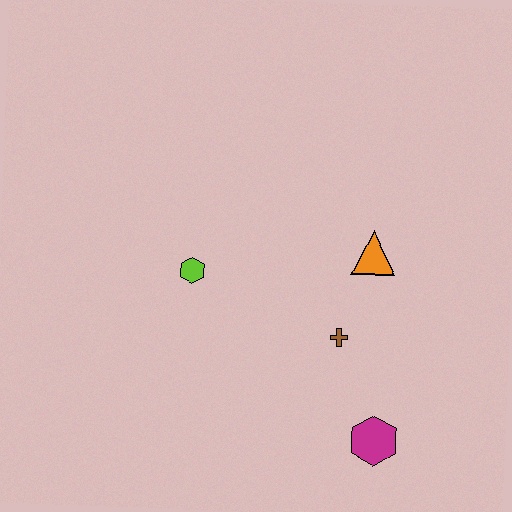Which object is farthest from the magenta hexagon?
The lime hexagon is farthest from the magenta hexagon.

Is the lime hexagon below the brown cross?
No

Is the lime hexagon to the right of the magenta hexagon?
No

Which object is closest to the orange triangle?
The brown cross is closest to the orange triangle.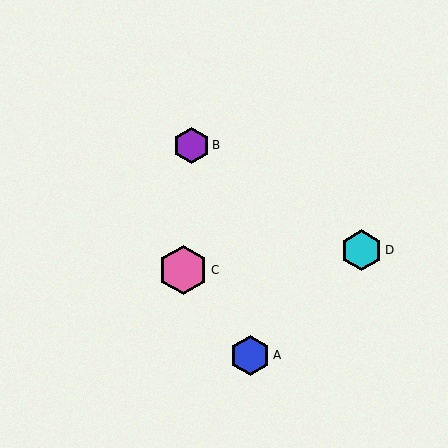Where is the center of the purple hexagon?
The center of the purple hexagon is at (191, 145).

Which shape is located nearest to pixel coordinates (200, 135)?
The purple hexagon (labeled B) at (191, 145) is nearest to that location.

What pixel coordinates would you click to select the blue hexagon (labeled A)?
Click at (250, 355) to select the blue hexagon A.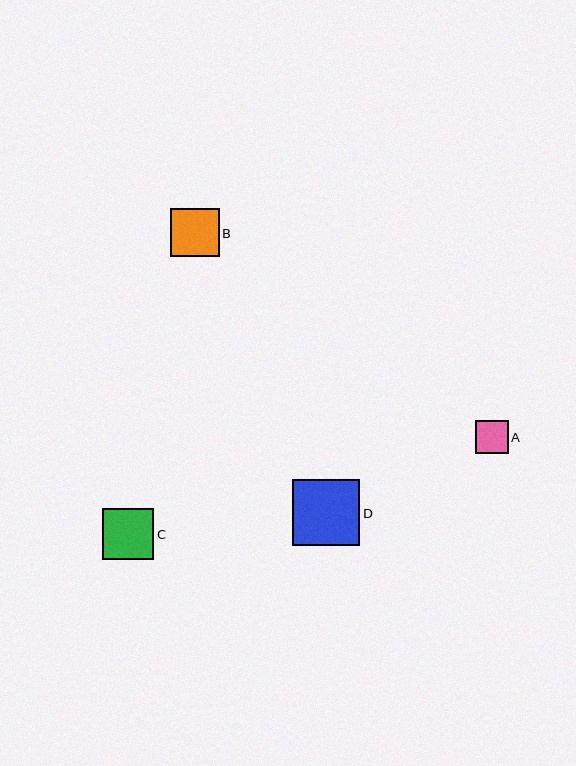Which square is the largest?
Square D is the largest with a size of approximately 67 pixels.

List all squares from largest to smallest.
From largest to smallest: D, C, B, A.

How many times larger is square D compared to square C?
Square D is approximately 1.3 times the size of square C.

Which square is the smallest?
Square A is the smallest with a size of approximately 33 pixels.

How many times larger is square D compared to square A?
Square D is approximately 2.0 times the size of square A.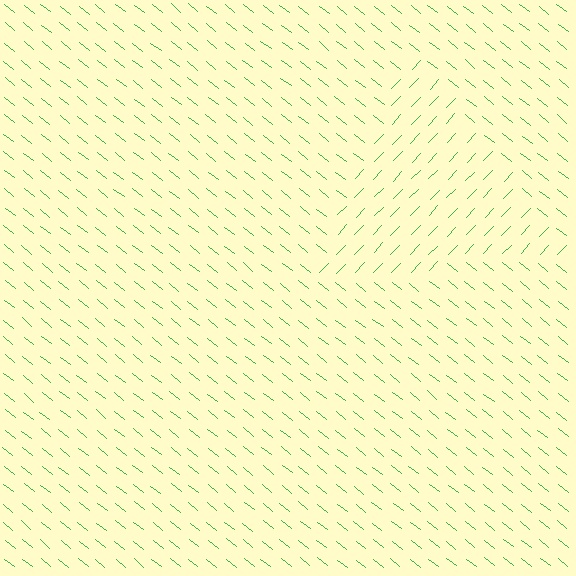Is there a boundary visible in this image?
Yes, there is a texture boundary formed by a change in line orientation.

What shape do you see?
I see a triangle.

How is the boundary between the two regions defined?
The boundary is defined purely by a change in line orientation (approximately 85 degrees difference). All lines are the same color and thickness.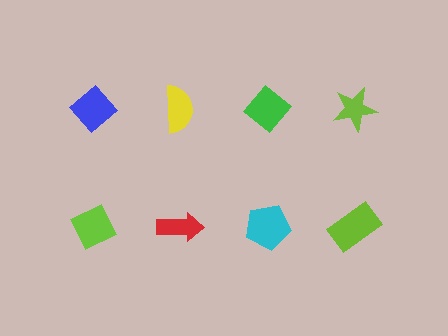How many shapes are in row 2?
4 shapes.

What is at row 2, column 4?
A lime rectangle.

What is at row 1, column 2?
A yellow semicircle.